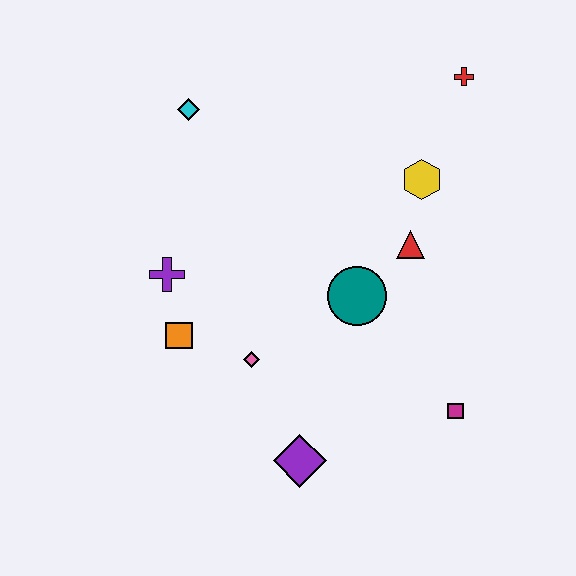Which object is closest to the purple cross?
The orange square is closest to the purple cross.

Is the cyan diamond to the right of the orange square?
Yes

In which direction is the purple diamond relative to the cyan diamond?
The purple diamond is below the cyan diamond.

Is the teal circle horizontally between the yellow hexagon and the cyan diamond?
Yes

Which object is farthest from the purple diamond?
The red cross is farthest from the purple diamond.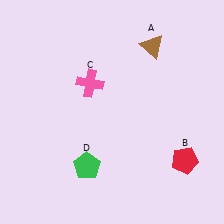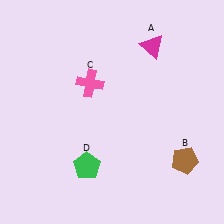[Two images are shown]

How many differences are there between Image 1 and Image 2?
There are 2 differences between the two images.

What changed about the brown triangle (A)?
In Image 1, A is brown. In Image 2, it changed to magenta.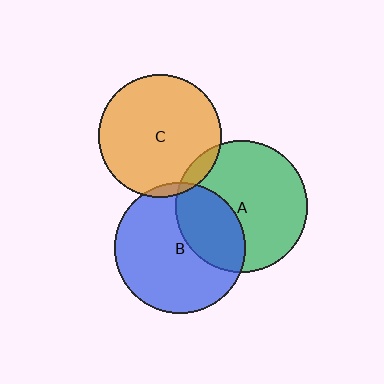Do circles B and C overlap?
Yes.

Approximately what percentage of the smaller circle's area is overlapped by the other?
Approximately 5%.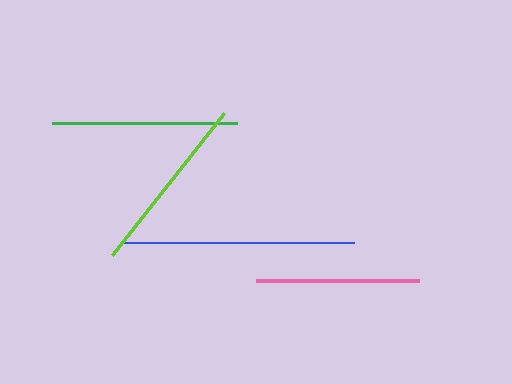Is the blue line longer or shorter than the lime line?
The blue line is longer than the lime line.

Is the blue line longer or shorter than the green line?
The blue line is longer than the green line.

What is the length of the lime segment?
The lime segment is approximately 181 pixels long.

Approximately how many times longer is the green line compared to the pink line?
The green line is approximately 1.1 times the length of the pink line.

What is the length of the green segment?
The green segment is approximately 185 pixels long.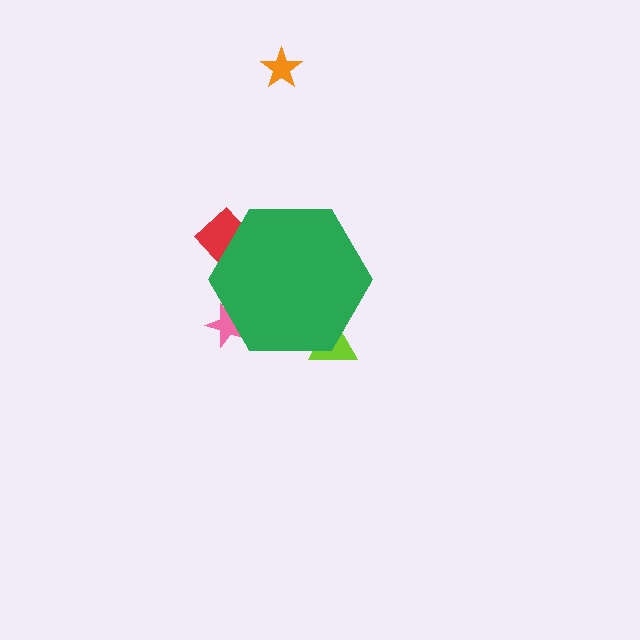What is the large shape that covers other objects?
A green hexagon.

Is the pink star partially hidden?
Yes, the pink star is partially hidden behind the green hexagon.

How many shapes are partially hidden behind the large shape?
3 shapes are partially hidden.